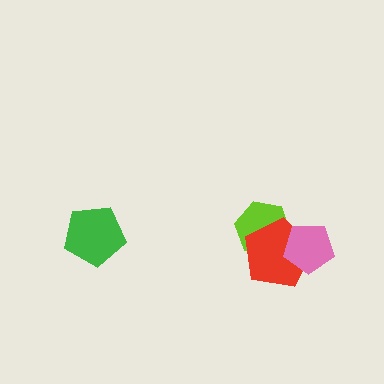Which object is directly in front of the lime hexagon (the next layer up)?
The red pentagon is directly in front of the lime hexagon.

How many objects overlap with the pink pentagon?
2 objects overlap with the pink pentagon.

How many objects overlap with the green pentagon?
0 objects overlap with the green pentagon.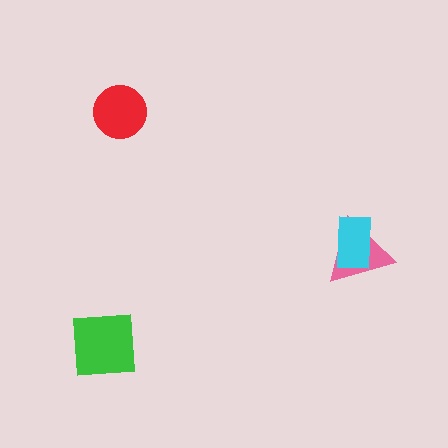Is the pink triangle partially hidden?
Yes, it is partially covered by another shape.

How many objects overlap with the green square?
0 objects overlap with the green square.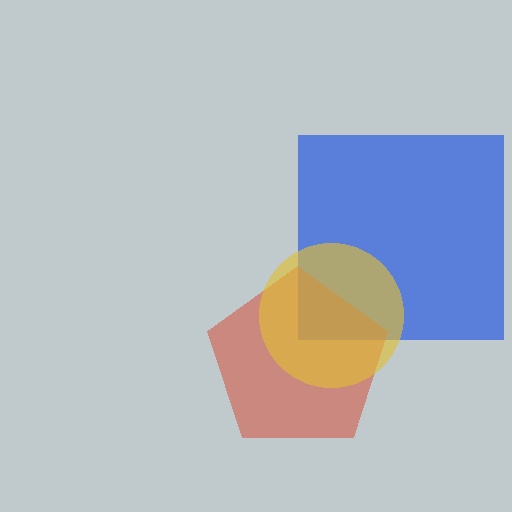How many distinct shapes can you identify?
There are 3 distinct shapes: a blue square, a red pentagon, a yellow circle.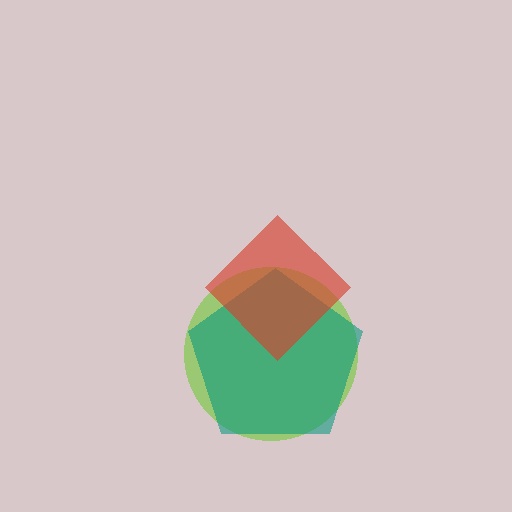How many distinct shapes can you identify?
There are 3 distinct shapes: a lime circle, a teal pentagon, a red diamond.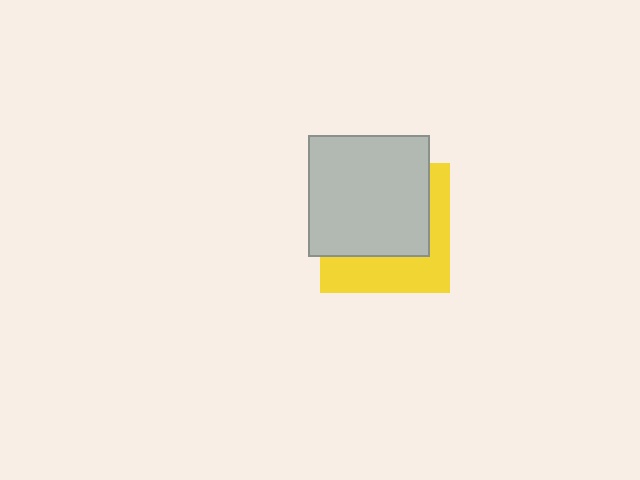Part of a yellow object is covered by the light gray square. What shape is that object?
It is a square.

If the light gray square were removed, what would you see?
You would see the complete yellow square.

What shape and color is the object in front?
The object in front is a light gray square.